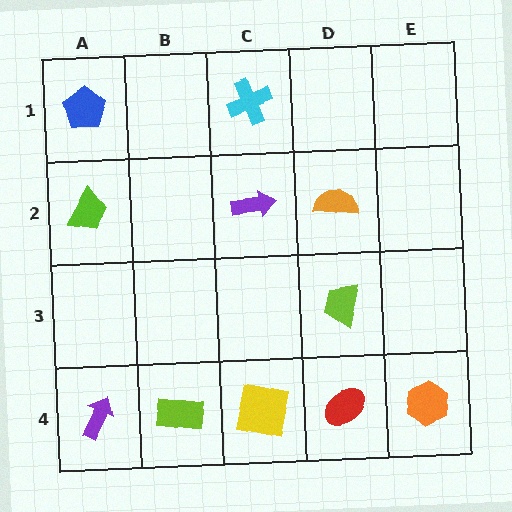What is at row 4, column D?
A red ellipse.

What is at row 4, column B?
A lime rectangle.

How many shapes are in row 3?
1 shape.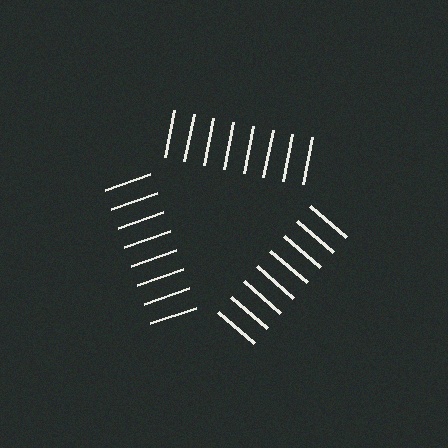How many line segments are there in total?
24 — 8 along each of the 3 edges.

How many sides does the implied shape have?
3 sides — the line-ends trace a triangle.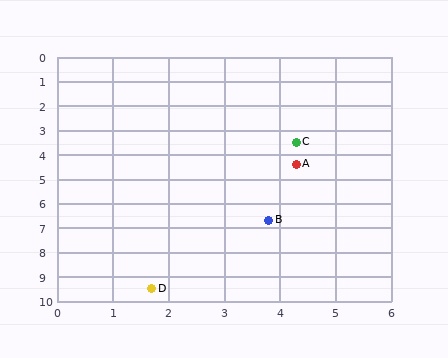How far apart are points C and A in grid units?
Points C and A are about 0.9 grid units apart.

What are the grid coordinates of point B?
Point B is at approximately (3.8, 6.7).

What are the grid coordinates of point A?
Point A is at approximately (4.3, 4.4).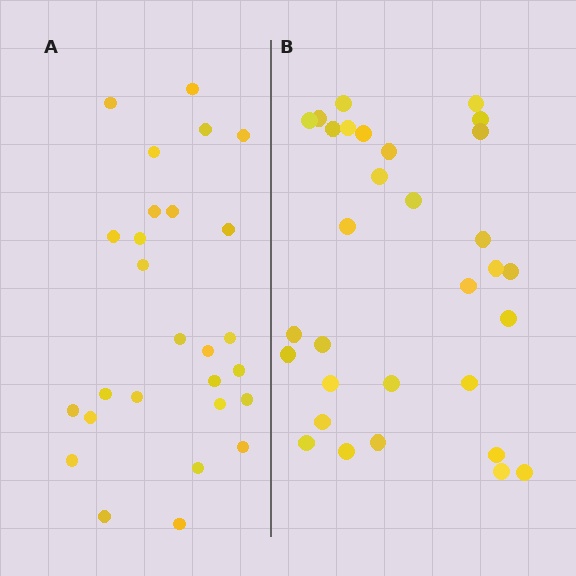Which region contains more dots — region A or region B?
Region B (the right region) has more dots.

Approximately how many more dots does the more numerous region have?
Region B has about 4 more dots than region A.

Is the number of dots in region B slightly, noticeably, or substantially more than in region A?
Region B has only slightly more — the two regions are fairly close. The ratio is roughly 1.1 to 1.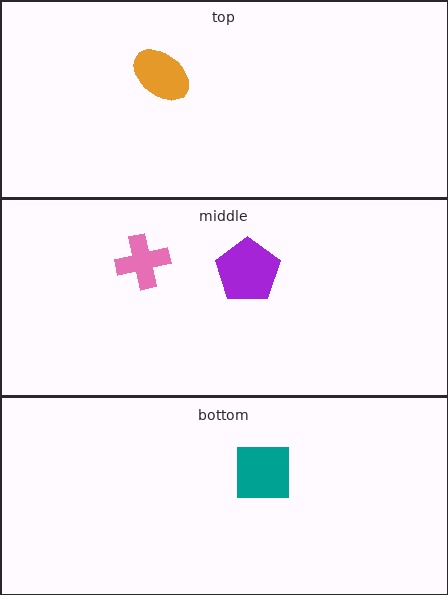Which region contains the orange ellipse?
The top region.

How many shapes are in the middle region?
2.